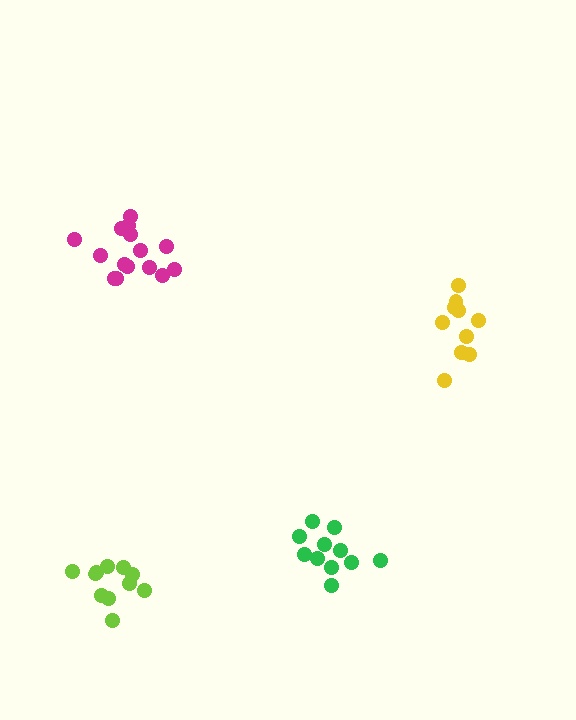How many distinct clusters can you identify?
There are 4 distinct clusters.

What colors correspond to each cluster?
The clusters are colored: yellow, green, magenta, lime.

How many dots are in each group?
Group 1: 10 dots, Group 2: 11 dots, Group 3: 15 dots, Group 4: 11 dots (47 total).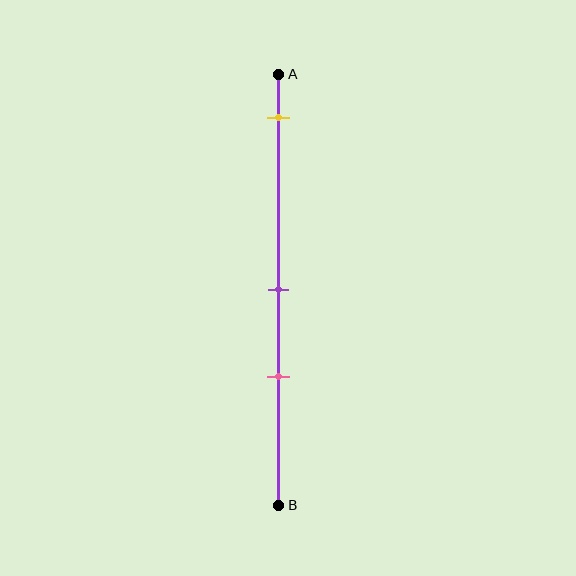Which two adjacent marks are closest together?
The purple and pink marks are the closest adjacent pair.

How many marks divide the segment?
There are 3 marks dividing the segment.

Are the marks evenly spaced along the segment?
No, the marks are not evenly spaced.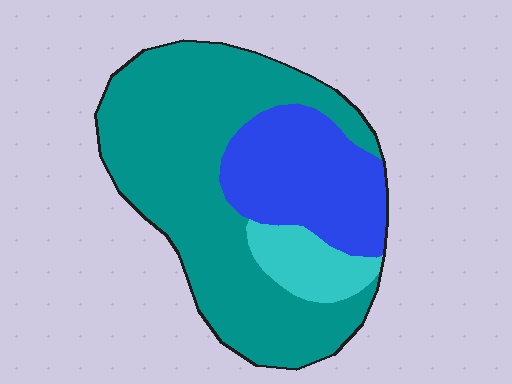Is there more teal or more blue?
Teal.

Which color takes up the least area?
Cyan, at roughly 10%.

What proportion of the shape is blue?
Blue covers 27% of the shape.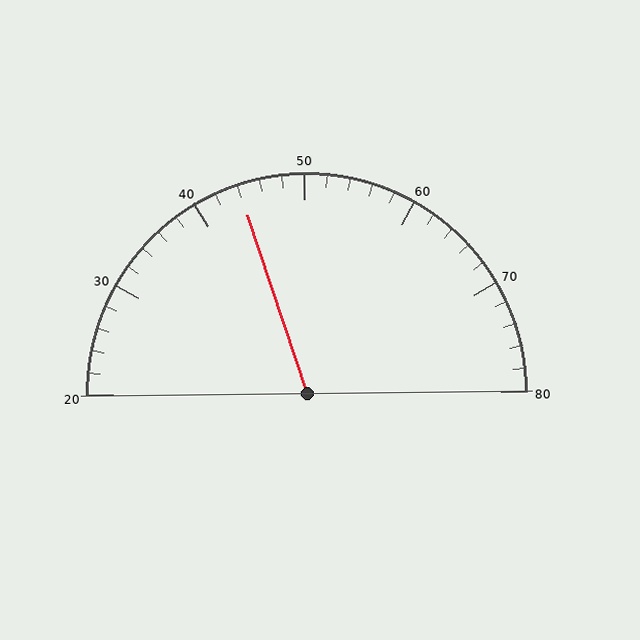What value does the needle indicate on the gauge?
The needle indicates approximately 44.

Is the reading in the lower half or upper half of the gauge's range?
The reading is in the lower half of the range (20 to 80).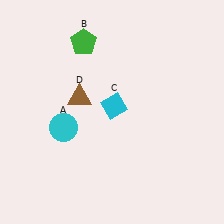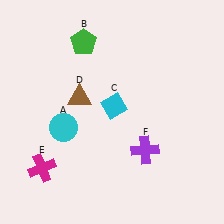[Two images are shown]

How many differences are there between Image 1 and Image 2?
There are 2 differences between the two images.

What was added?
A magenta cross (E), a purple cross (F) were added in Image 2.